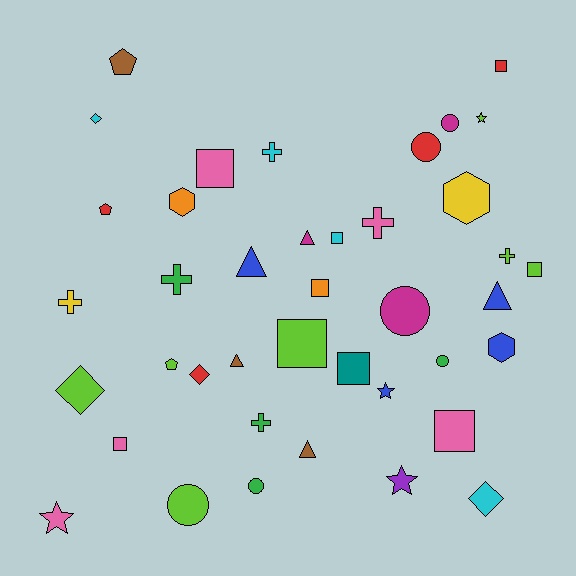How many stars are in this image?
There are 4 stars.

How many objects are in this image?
There are 40 objects.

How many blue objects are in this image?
There are 4 blue objects.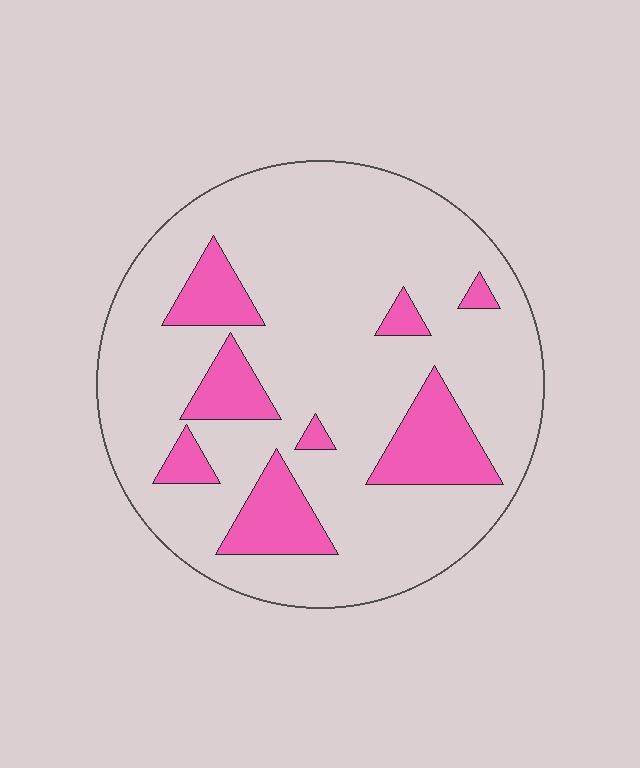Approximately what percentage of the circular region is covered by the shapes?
Approximately 20%.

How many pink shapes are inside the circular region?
8.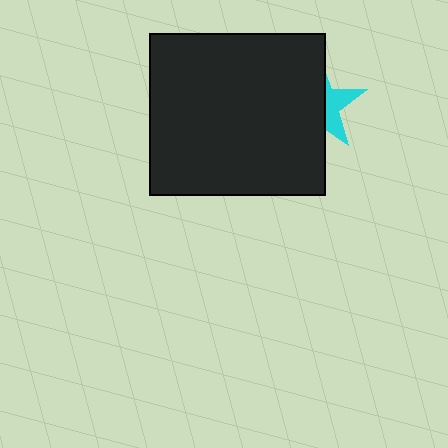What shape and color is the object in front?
The object in front is a black rectangle.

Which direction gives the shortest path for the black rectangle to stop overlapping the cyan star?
Moving left gives the shortest separation.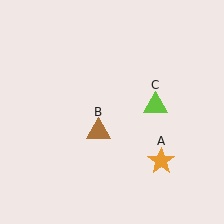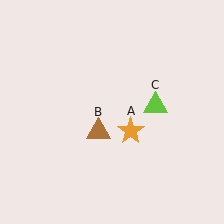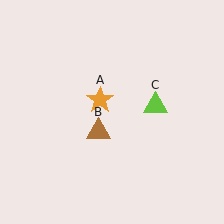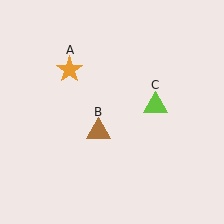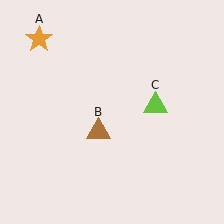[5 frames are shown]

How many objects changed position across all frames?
1 object changed position: orange star (object A).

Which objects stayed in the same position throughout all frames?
Brown triangle (object B) and lime triangle (object C) remained stationary.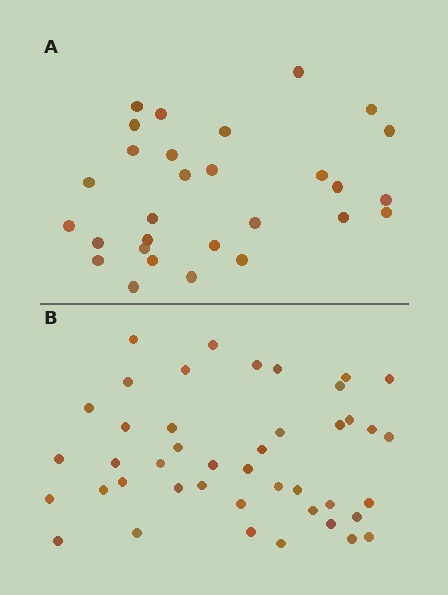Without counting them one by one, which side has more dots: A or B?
Region B (the bottom region) has more dots.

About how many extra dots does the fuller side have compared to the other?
Region B has approximately 15 more dots than region A.